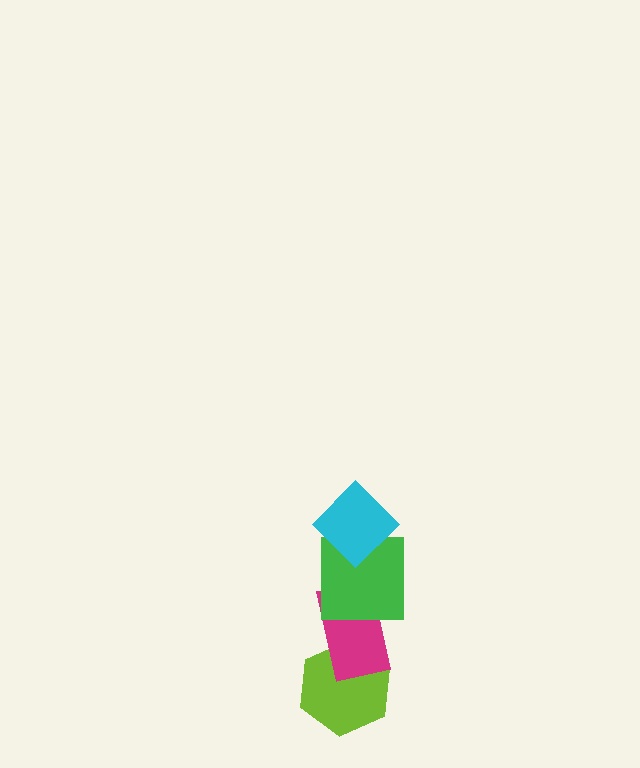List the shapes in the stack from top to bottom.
From top to bottom: the cyan diamond, the green square, the magenta rectangle, the lime hexagon.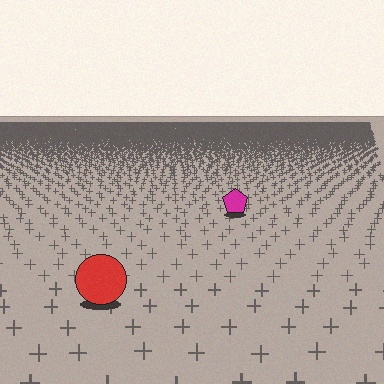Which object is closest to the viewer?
The red circle is closest. The texture marks near it are larger and more spread out.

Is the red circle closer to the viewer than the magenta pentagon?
Yes. The red circle is closer — you can tell from the texture gradient: the ground texture is coarser near it.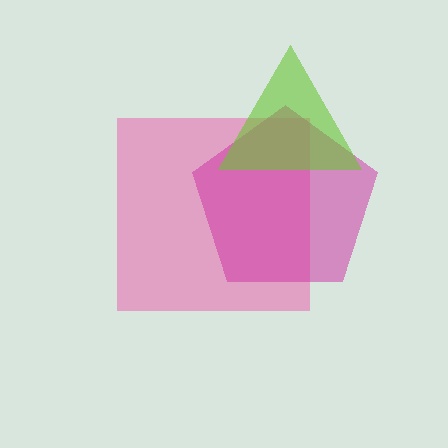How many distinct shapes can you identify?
There are 3 distinct shapes: a pink square, a magenta pentagon, a lime triangle.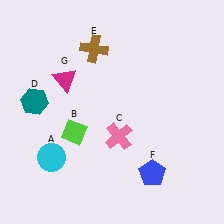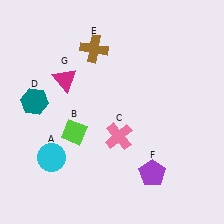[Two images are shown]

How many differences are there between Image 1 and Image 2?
There is 1 difference between the two images.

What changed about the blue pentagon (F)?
In Image 1, F is blue. In Image 2, it changed to purple.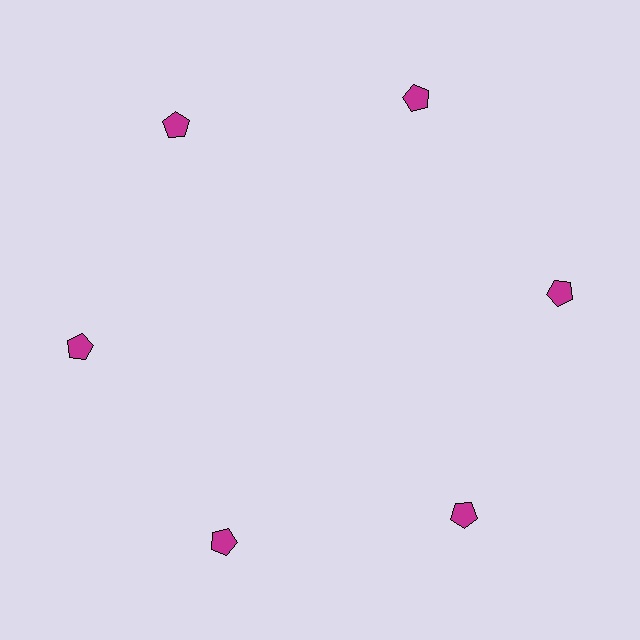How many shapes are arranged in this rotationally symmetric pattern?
There are 6 shapes, arranged in 6 groups of 1.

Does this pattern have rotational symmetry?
Yes, this pattern has 6-fold rotational symmetry. It looks the same after rotating 60 degrees around the center.